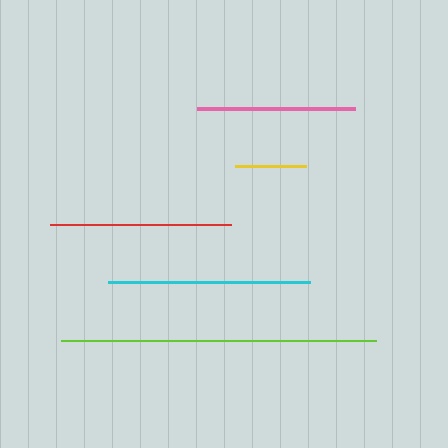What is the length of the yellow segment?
The yellow segment is approximately 71 pixels long.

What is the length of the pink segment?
The pink segment is approximately 158 pixels long.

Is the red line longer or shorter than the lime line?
The lime line is longer than the red line.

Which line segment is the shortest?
The yellow line is the shortest at approximately 71 pixels.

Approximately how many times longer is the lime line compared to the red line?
The lime line is approximately 1.7 times the length of the red line.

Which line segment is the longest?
The lime line is the longest at approximately 315 pixels.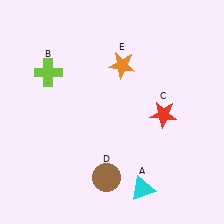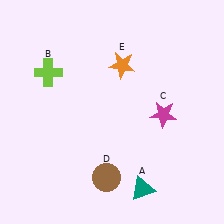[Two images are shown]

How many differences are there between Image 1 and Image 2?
There are 2 differences between the two images.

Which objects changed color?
A changed from cyan to teal. C changed from red to magenta.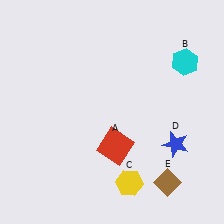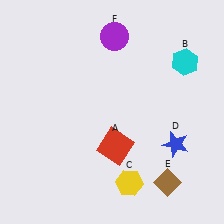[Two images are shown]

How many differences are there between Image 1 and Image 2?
There is 1 difference between the two images.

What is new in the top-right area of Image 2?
A purple circle (F) was added in the top-right area of Image 2.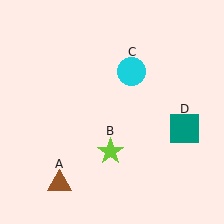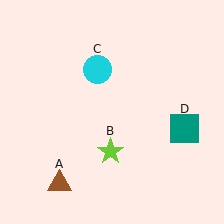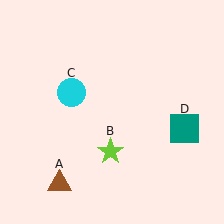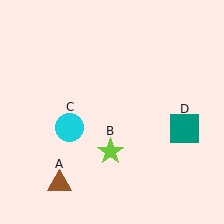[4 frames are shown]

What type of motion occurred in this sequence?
The cyan circle (object C) rotated counterclockwise around the center of the scene.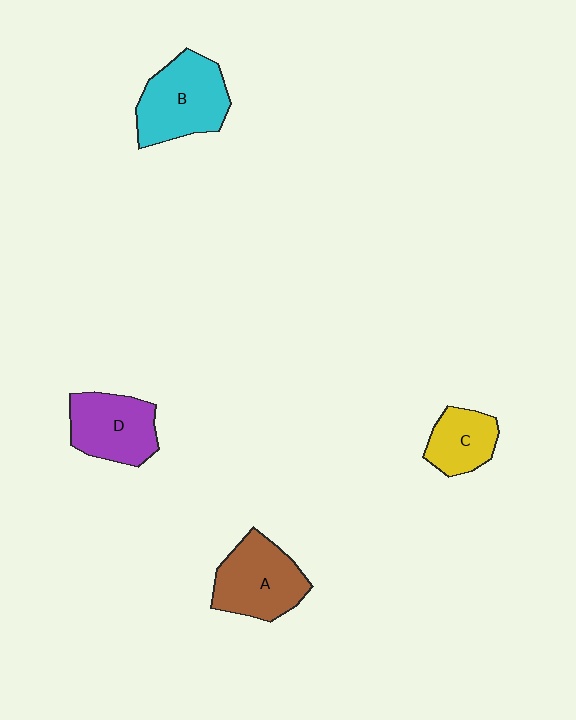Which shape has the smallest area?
Shape C (yellow).